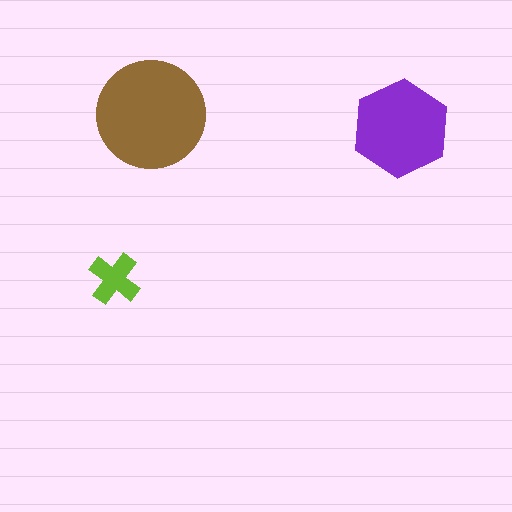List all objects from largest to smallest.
The brown circle, the purple hexagon, the lime cross.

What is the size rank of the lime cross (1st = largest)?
3rd.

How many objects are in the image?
There are 3 objects in the image.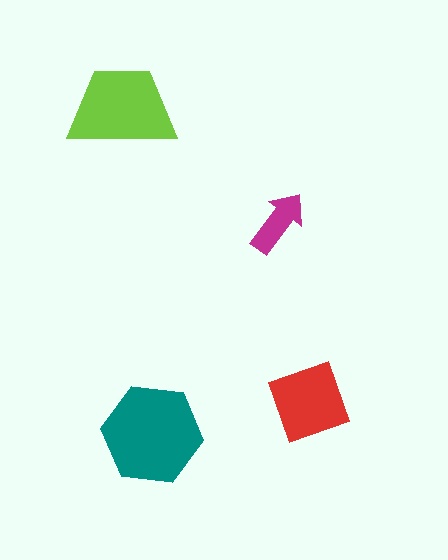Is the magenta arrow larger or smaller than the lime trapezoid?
Smaller.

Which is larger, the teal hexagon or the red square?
The teal hexagon.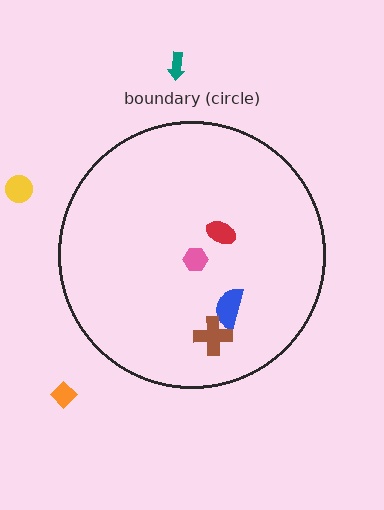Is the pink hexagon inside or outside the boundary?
Inside.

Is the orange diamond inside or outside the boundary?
Outside.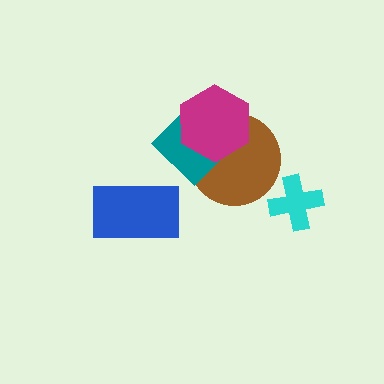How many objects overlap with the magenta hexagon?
2 objects overlap with the magenta hexagon.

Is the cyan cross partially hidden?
No, no other shape covers it.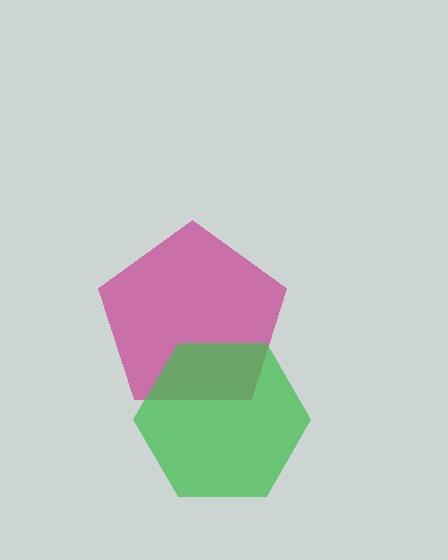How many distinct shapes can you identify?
There are 2 distinct shapes: a magenta pentagon, a green hexagon.